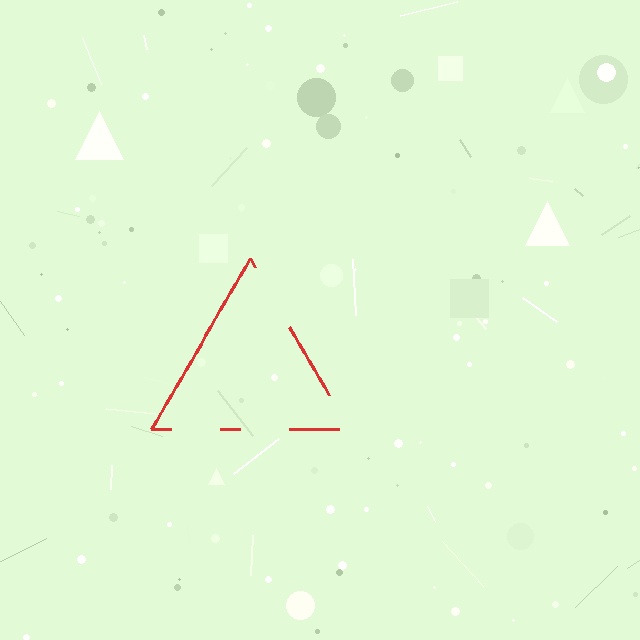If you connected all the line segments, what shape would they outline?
They would outline a triangle.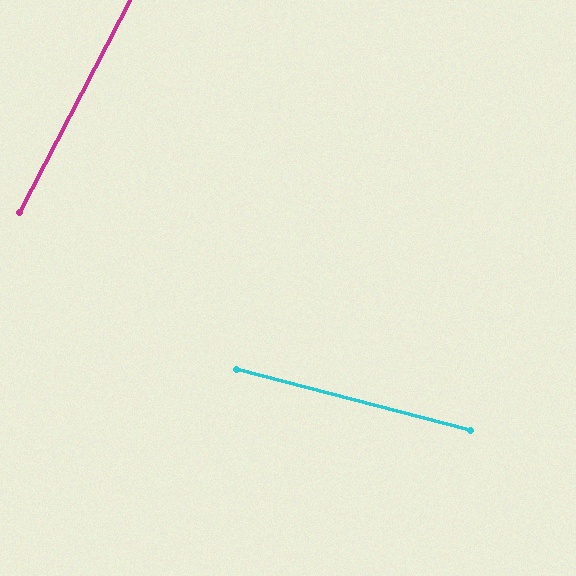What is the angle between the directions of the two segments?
Approximately 77 degrees.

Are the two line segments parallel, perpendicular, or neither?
Neither parallel nor perpendicular — they differ by about 77°.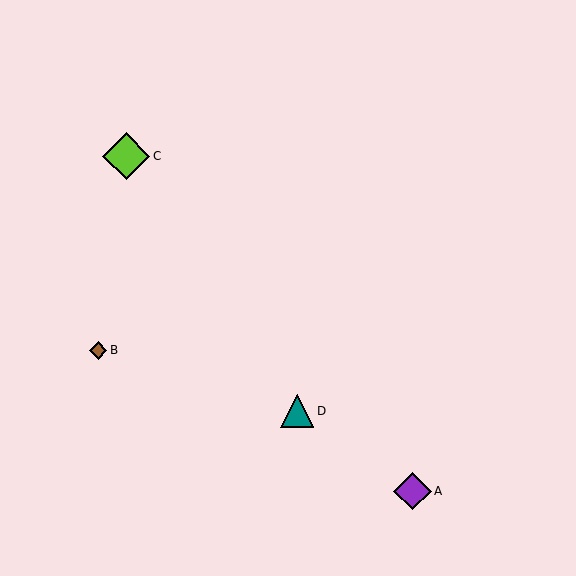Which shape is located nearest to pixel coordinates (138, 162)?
The lime diamond (labeled C) at (126, 156) is nearest to that location.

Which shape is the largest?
The lime diamond (labeled C) is the largest.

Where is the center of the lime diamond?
The center of the lime diamond is at (126, 156).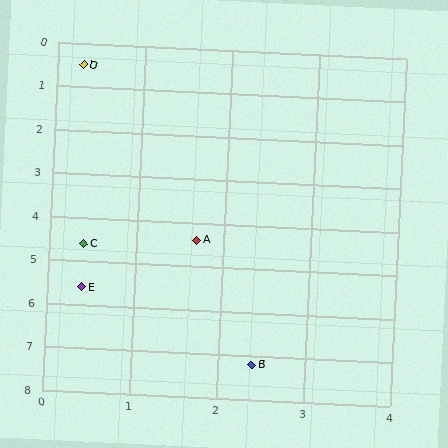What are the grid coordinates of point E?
Point E is at approximately (0.4, 5.6).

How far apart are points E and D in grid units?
Points E and D are about 5.1 grid units apart.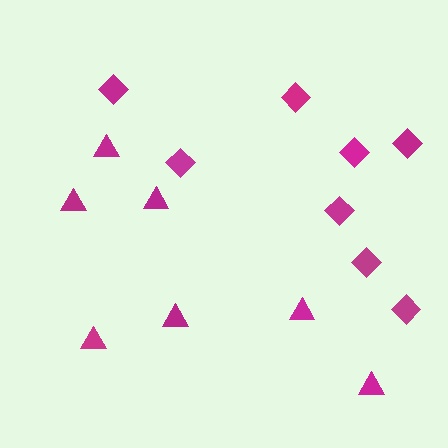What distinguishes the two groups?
There are 2 groups: one group of diamonds (8) and one group of triangles (7).